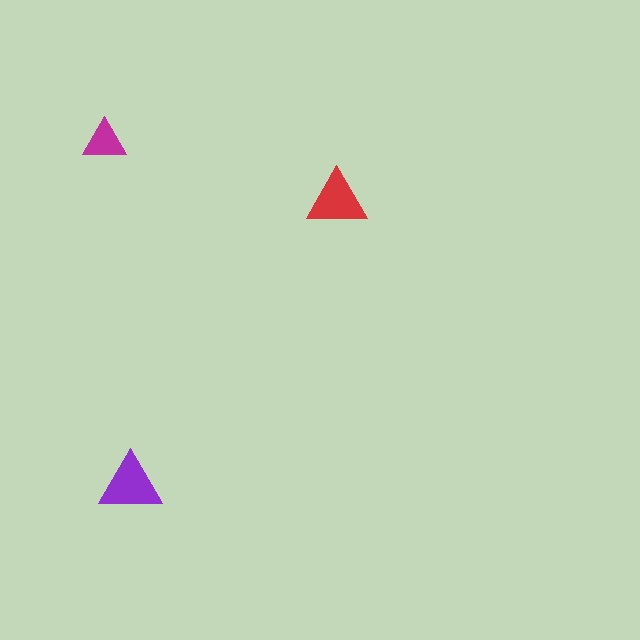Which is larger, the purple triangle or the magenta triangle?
The purple one.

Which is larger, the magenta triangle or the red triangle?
The red one.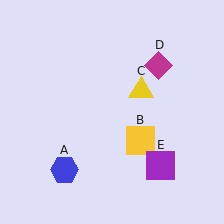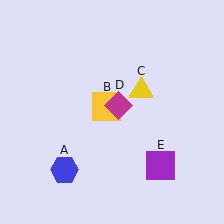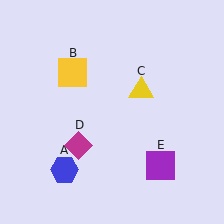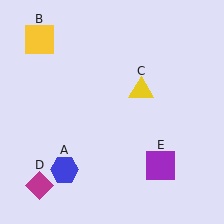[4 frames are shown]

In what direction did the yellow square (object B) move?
The yellow square (object B) moved up and to the left.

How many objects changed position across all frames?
2 objects changed position: yellow square (object B), magenta diamond (object D).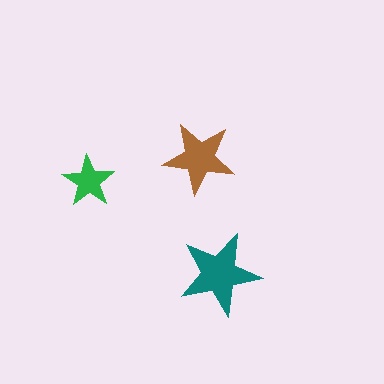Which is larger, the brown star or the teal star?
The teal one.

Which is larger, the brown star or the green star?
The brown one.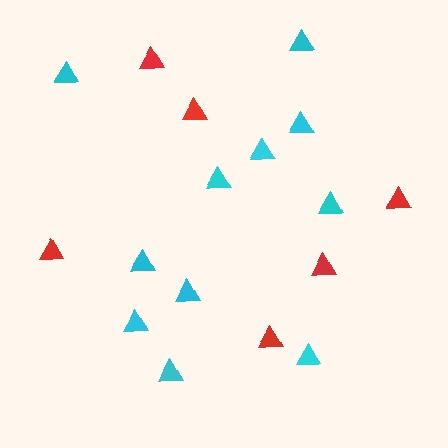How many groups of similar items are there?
There are 2 groups: one group of cyan triangles (11) and one group of red triangles (6).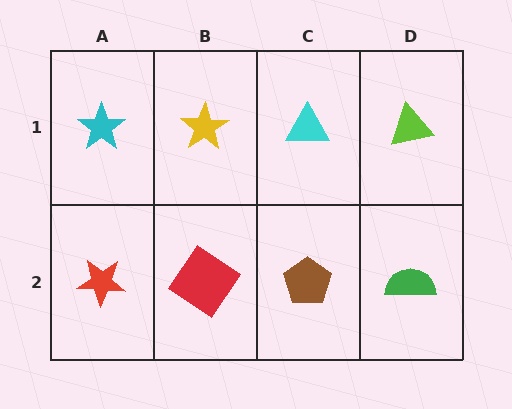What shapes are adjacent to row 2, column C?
A cyan triangle (row 1, column C), a red diamond (row 2, column B), a green semicircle (row 2, column D).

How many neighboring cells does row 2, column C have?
3.